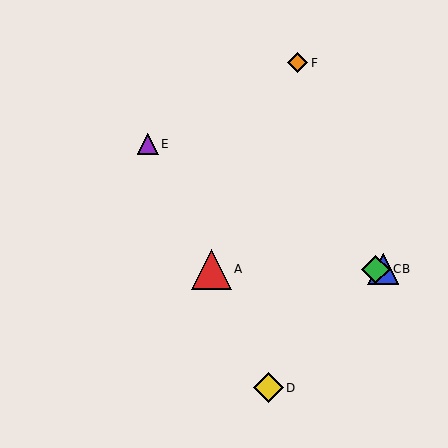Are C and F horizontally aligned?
No, C is at y≈269 and F is at y≈63.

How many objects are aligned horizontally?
3 objects (A, B, C) are aligned horizontally.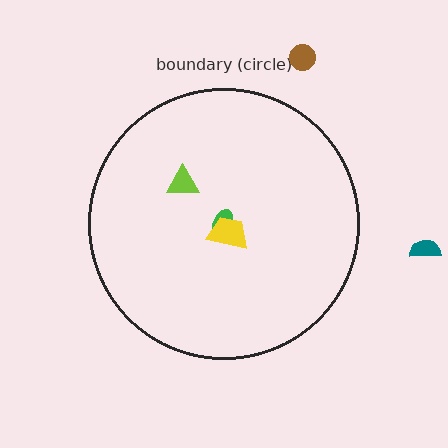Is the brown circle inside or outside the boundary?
Outside.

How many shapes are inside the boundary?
3 inside, 2 outside.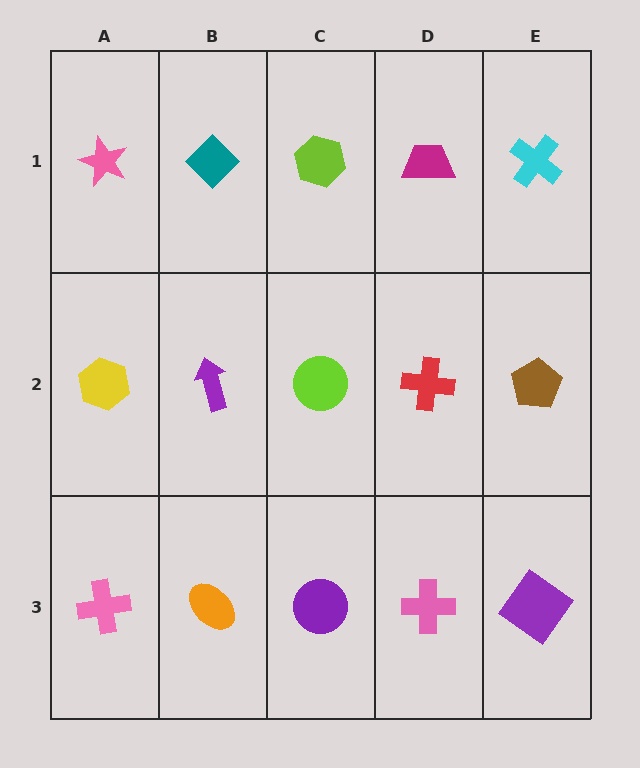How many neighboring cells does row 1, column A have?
2.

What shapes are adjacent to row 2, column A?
A pink star (row 1, column A), a pink cross (row 3, column A), a purple arrow (row 2, column B).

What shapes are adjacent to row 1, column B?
A purple arrow (row 2, column B), a pink star (row 1, column A), a lime hexagon (row 1, column C).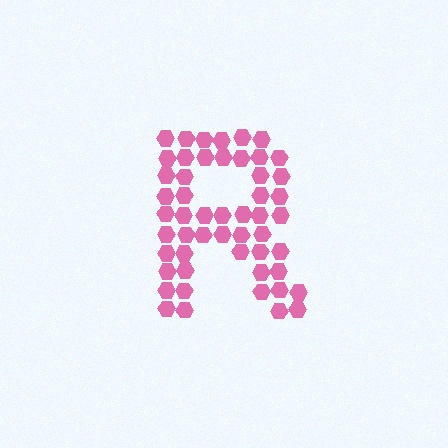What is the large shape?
The large shape is the letter R.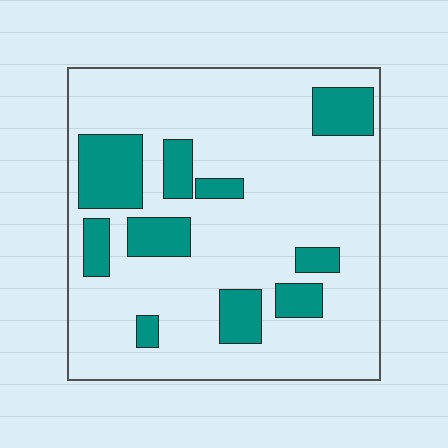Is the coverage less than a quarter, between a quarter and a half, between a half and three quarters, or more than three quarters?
Less than a quarter.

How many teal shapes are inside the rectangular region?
10.